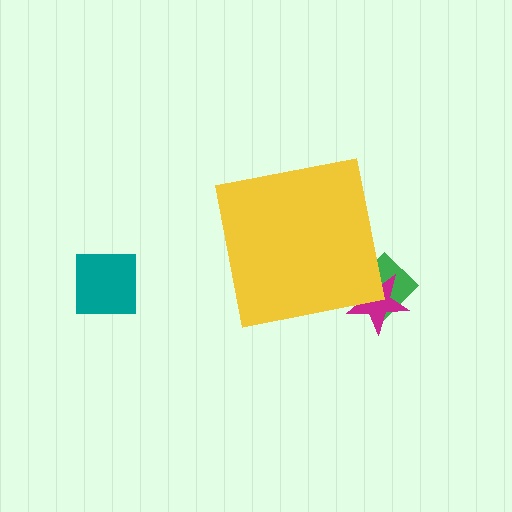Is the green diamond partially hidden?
Yes, the green diamond is partially hidden behind the yellow square.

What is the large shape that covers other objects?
A yellow square.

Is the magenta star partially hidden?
Yes, the magenta star is partially hidden behind the yellow square.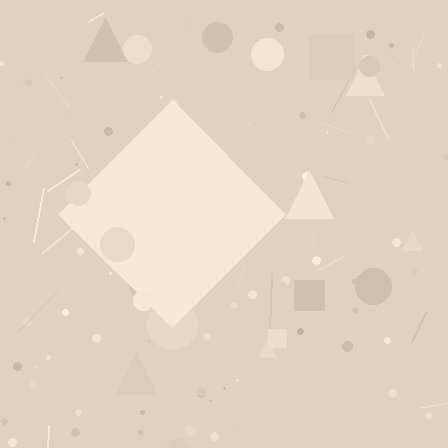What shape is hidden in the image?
A diamond is hidden in the image.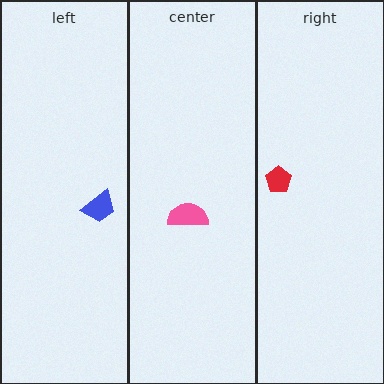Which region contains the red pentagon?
The right region.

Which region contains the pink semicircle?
The center region.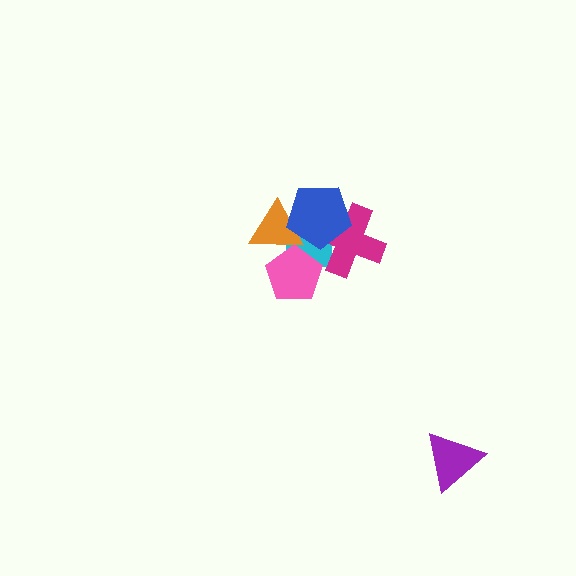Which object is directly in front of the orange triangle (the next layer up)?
The pink pentagon is directly in front of the orange triangle.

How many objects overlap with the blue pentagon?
3 objects overlap with the blue pentagon.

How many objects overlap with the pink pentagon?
2 objects overlap with the pink pentagon.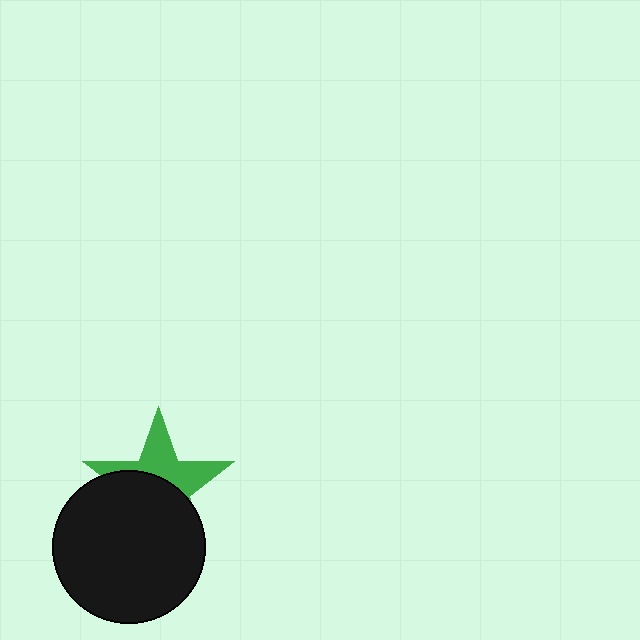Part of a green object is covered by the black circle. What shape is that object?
It is a star.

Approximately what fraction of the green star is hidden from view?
Roughly 55% of the green star is hidden behind the black circle.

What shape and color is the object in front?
The object in front is a black circle.